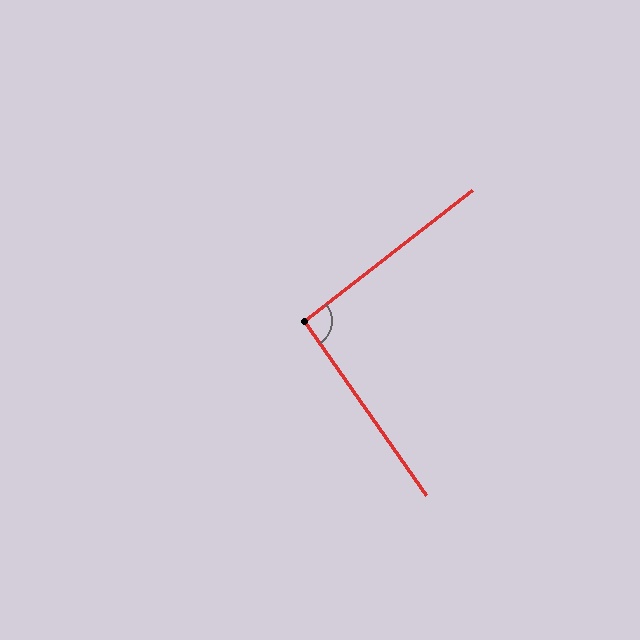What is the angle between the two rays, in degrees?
Approximately 93 degrees.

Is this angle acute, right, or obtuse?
It is approximately a right angle.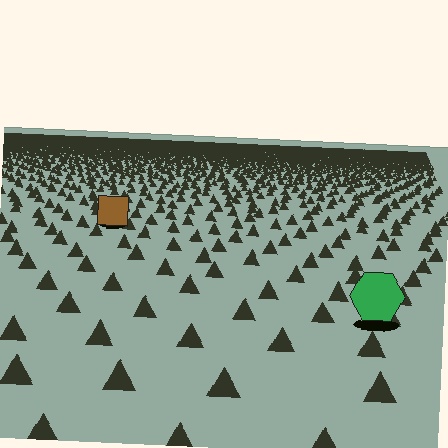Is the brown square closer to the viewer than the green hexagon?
No. The green hexagon is closer — you can tell from the texture gradient: the ground texture is coarser near it.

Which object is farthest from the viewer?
The brown square is farthest from the viewer. It appears smaller and the ground texture around it is denser.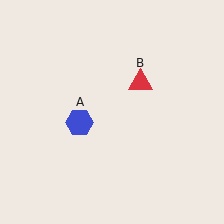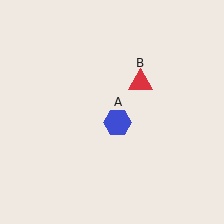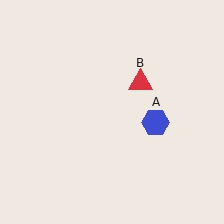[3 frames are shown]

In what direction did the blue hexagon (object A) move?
The blue hexagon (object A) moved right.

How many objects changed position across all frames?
1 object changed position: blue hexagon (object A).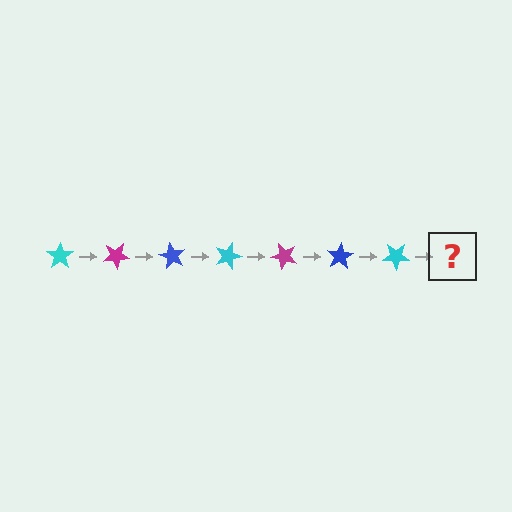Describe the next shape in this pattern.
It should be a magenta star, rotated 210 degrees from the start.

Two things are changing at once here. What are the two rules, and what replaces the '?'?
The two rules are that it rotates 30 degrees each step and the color cycles through cyan, magenta, and blue. The '?' should be a magenta star, rotated 210 degrees from the start.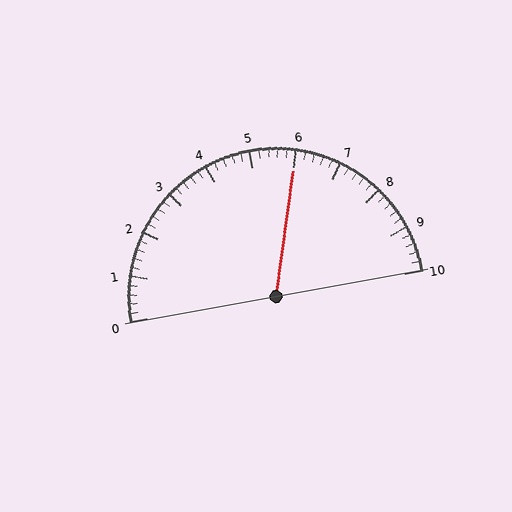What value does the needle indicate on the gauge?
The needle indicates approximately 6.0.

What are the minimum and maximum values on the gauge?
The gauge ranges from 0 to 10.